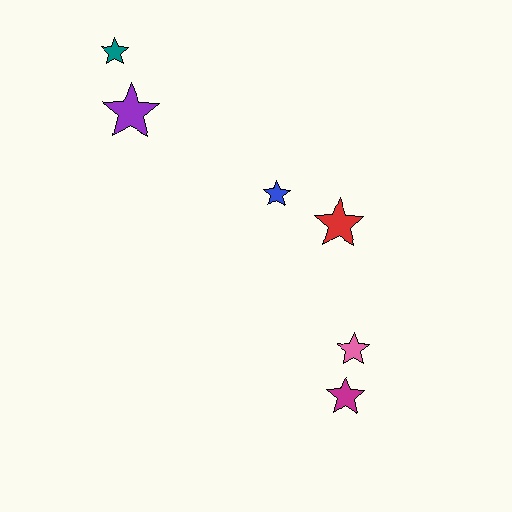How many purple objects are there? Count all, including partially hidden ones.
There is 1 purple object.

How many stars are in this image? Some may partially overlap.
There are 6 stars.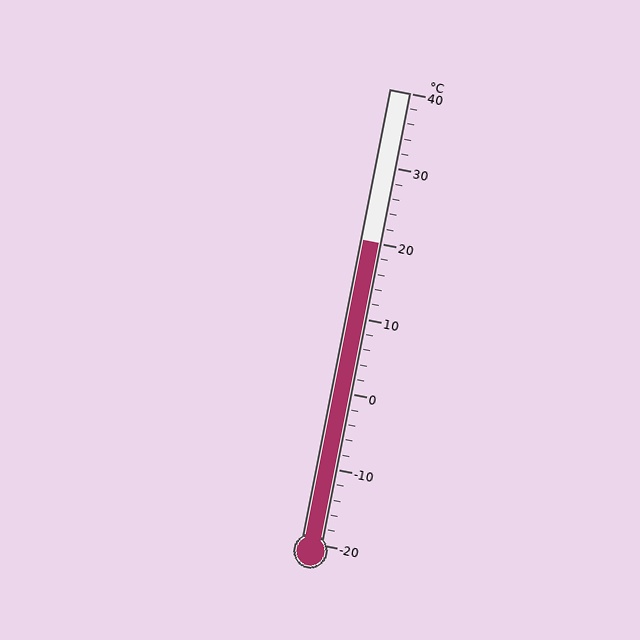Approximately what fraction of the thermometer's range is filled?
The thermometer is filled to approximately 65% of its range.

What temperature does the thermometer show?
The thermometer shows approximately 20°C.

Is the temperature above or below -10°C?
The temperature is above -10°C.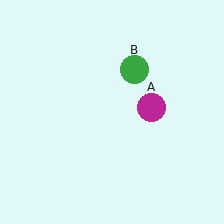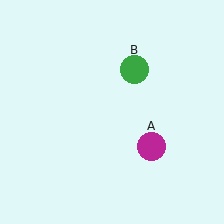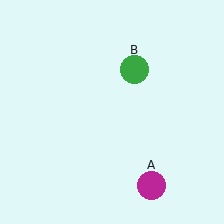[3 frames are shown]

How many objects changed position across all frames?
1 object changed position: magenta circle (object A).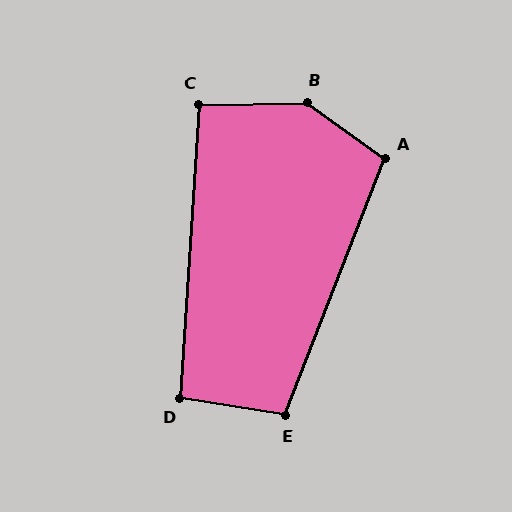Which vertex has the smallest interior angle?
C, at approximately 95 degrees.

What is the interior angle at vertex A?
Approximately 104 degrees (obtuse).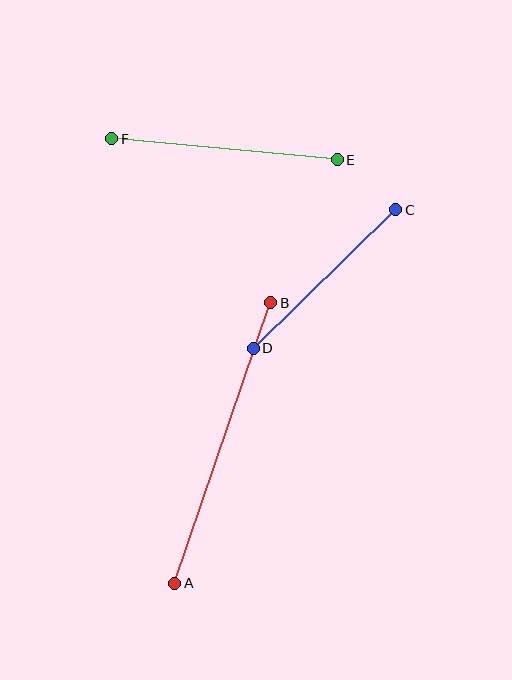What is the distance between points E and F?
The distance is approximately 226 pixels.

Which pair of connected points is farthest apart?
Points A and B are farthest apart.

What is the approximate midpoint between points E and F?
The midpoint is at approximately (225, 149) pixels.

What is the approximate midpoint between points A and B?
The midpoint is at approximately (223, 443) pixels.